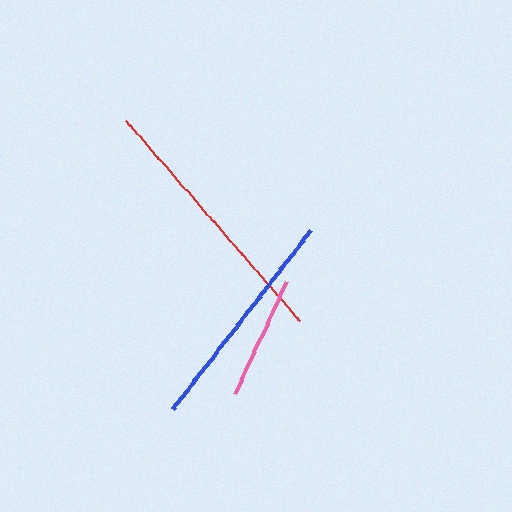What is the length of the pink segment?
The pink segment is approximately 124 pixels long.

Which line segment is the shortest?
The pink line is the shortest at approximately 124 pixels.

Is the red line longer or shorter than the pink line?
The red line is longer than the pink line.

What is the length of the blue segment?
The blue segment is approximately 227 pixels long.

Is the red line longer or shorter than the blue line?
The red line is longer than the blue line.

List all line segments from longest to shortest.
From longest to shortest: red, blue, pink.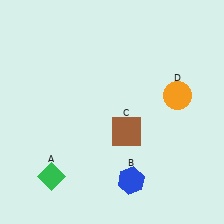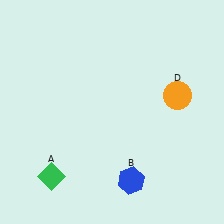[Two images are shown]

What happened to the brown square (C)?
The brown square (C) was removed in Image 2. It was in the bottom-right area of Image 1.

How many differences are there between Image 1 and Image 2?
There is 1 difference between the two images.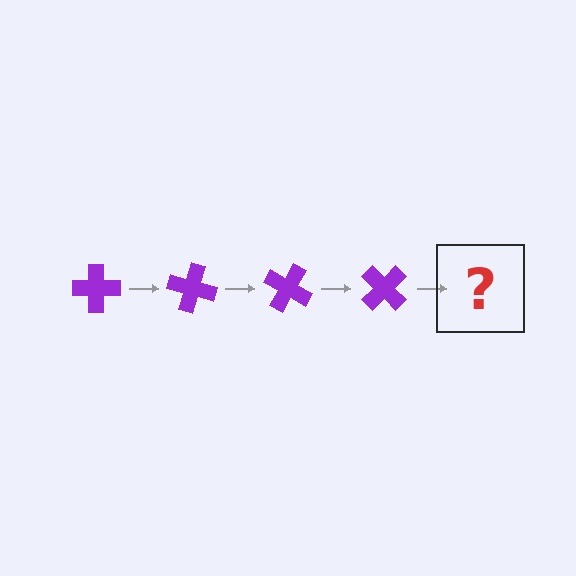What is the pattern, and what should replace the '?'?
The pattern is that the cross rotates 15 degrees each step. The '?' should be a purple cross rotated 60 degrees.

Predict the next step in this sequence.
The next step is a purple cross rotated 60 degrees.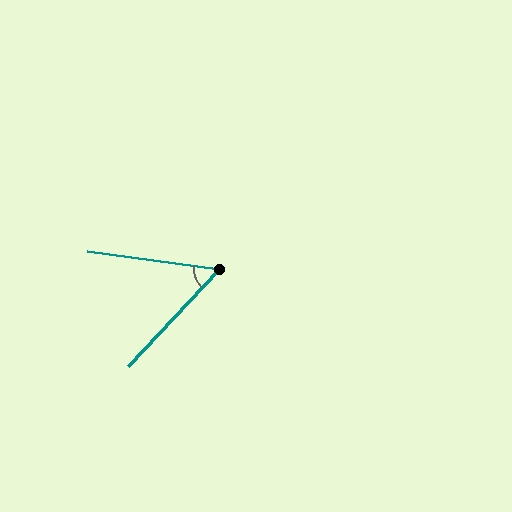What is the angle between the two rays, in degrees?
Approximately 55 degrees.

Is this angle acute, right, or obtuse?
It is acute.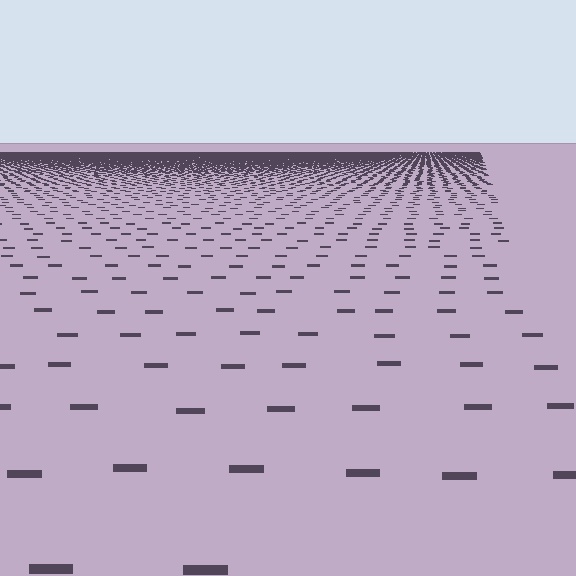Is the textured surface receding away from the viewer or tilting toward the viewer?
The surface is receding away from the viewer. Texture elements get smaller and denser toward the top.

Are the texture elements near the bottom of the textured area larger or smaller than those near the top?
Larger. Near the bottom, elements are closer to the viewer and appear at a bigger on-screen size.